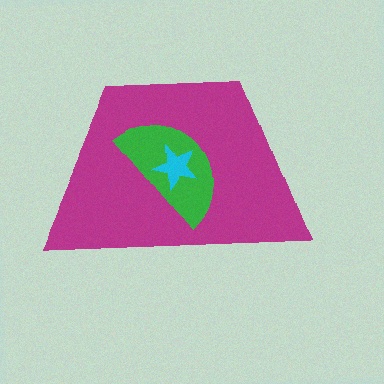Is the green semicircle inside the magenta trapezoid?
Yes.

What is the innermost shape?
The cyan star.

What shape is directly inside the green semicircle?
The cyan star.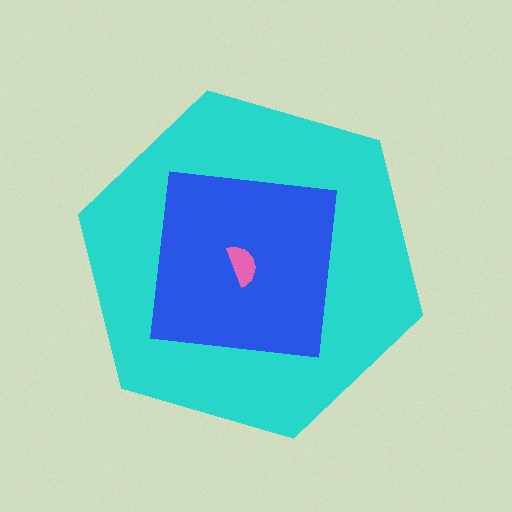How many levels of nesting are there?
3.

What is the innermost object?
The pink semicircle.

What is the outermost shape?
The cyan hexagon.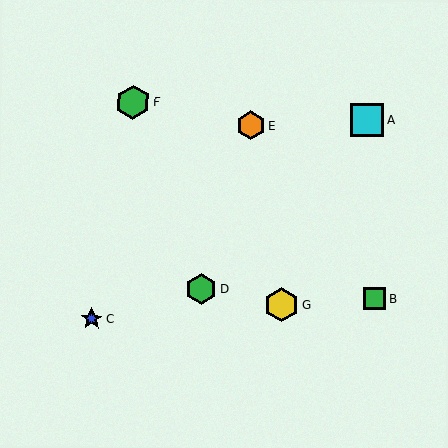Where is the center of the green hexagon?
The center of the green hexagon is at (133, 102).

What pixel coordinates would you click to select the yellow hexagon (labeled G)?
Click at (282, 304) to select the yellow hexagon G.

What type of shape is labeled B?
Shape B is a green square.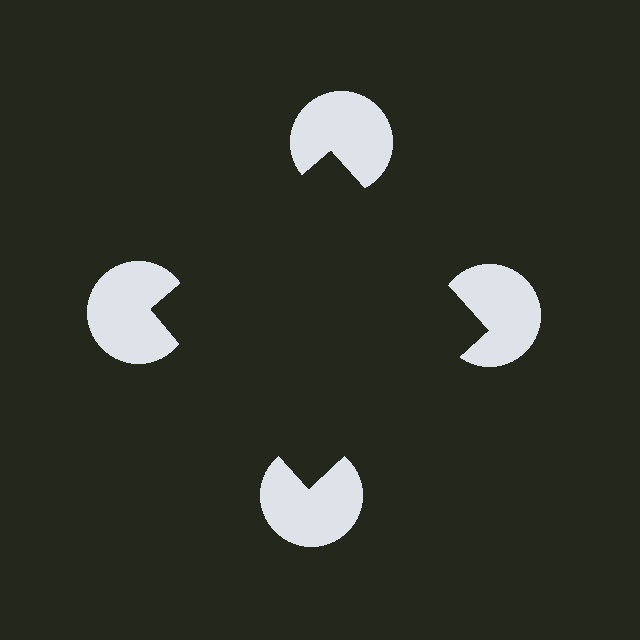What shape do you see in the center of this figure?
An illusory square — its edges are inferred from the aligned wedge cuts in the pac-man discs, not physically drawn.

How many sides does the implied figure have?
4 sides.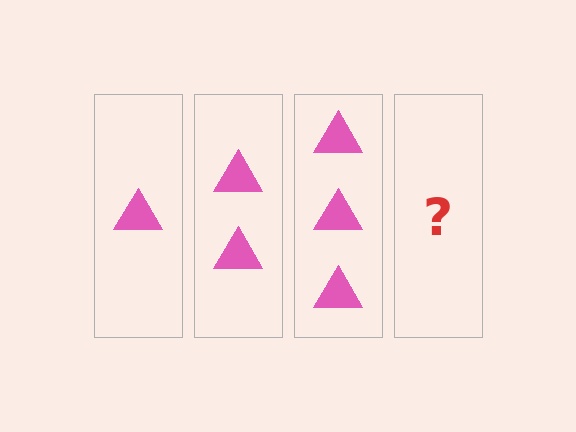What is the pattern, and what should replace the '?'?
The pattern is that each step adds one more triangle. The '?' should be 4 triangles.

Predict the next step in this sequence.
The next step is 4 triangles.